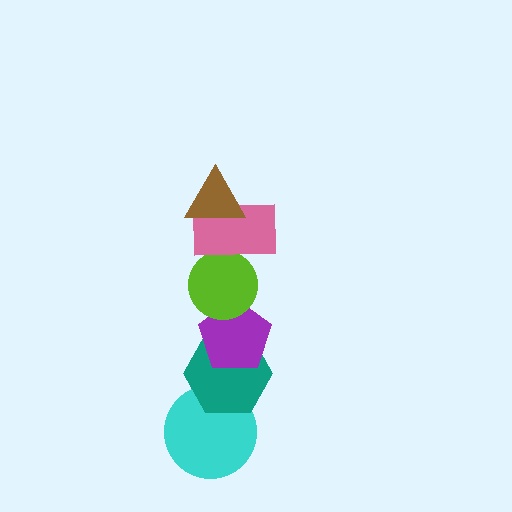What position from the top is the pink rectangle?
The pink rectangle is 2nd from the top.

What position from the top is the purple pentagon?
The purple pentagon is 4th from the top.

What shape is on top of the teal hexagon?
The purple pentagon is on top of the teal hexagon.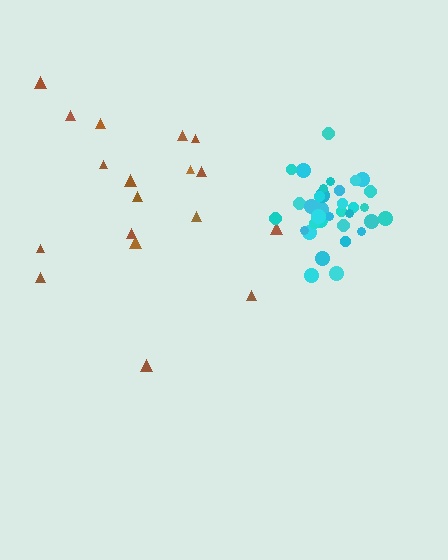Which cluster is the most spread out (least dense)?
Brown.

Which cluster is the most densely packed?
Cyan.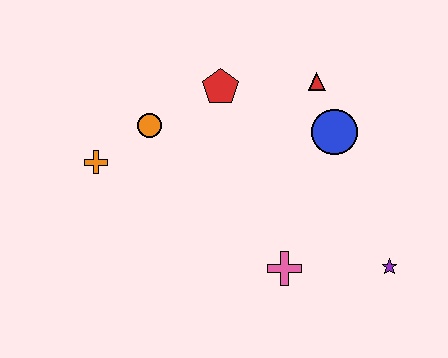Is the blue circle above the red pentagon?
No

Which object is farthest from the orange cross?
The purple star is farthest from the orange cross.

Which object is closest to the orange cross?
The orange circle is closest to the orange cross.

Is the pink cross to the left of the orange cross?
No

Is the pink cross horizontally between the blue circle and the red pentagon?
Yes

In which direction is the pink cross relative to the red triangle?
The pink cross is below the red triangle.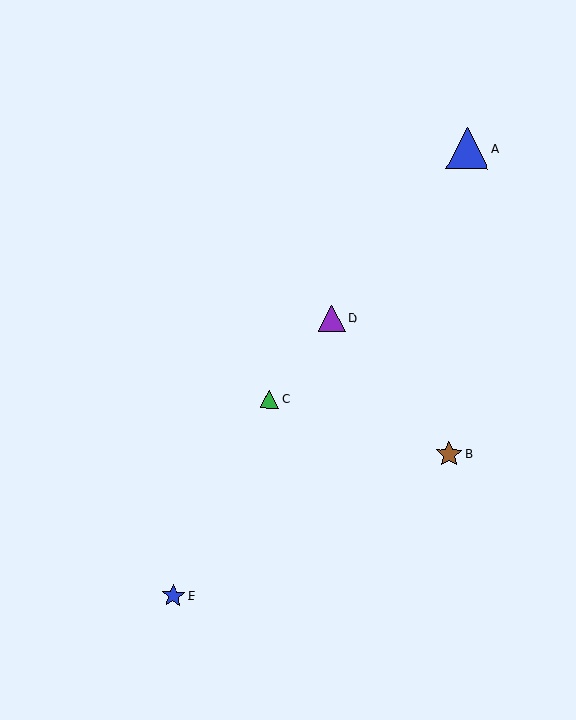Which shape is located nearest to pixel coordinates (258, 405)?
The green triangle (labeled C) at (270, 399) is nearest to that location.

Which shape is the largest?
The blue triangle (labeled A) is the largest.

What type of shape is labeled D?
Shape D is a purple triangle.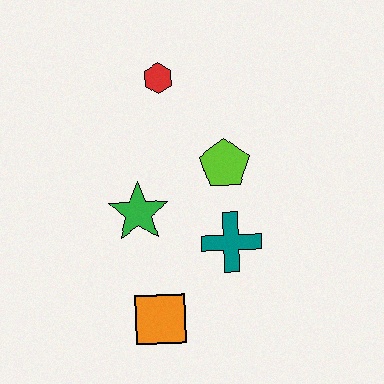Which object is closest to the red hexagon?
The lime pentagon is closest to the red hexagon.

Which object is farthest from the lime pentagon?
The orange square is farthest from the lime pentagon.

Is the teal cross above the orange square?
Yes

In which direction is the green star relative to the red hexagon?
The green star is below the red hexagon.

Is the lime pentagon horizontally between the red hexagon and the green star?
No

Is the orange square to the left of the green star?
No